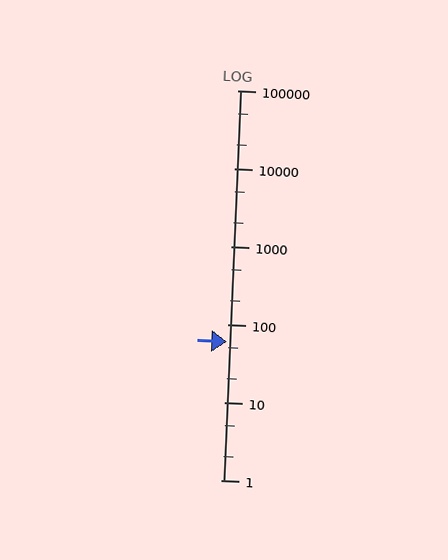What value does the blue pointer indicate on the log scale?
The pointer indicates approximately 60.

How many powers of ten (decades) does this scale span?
The scale spans 5 decades, from 1 to 100000.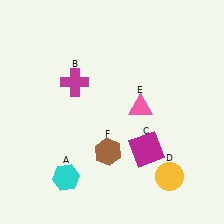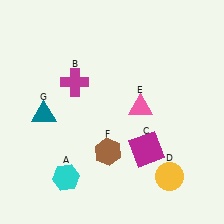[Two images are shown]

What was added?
A teal triangle (G) was added in Image 2.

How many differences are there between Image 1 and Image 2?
There is 1 difference between the two images.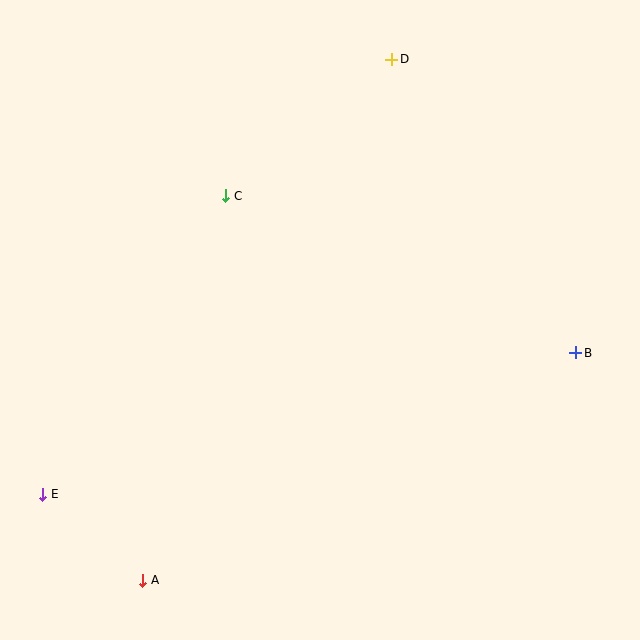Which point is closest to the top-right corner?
Point D is closest to the top-right corner.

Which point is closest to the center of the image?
Point C at (226, 196) is closest to the center.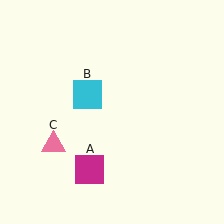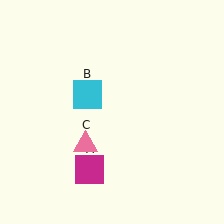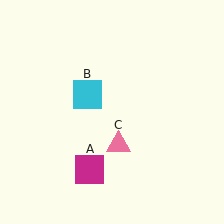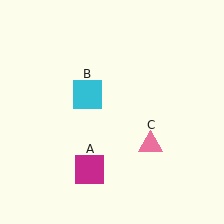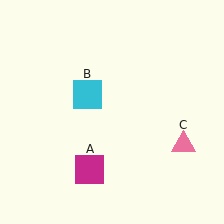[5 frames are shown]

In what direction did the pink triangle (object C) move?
The pink triangle (object C) moved right.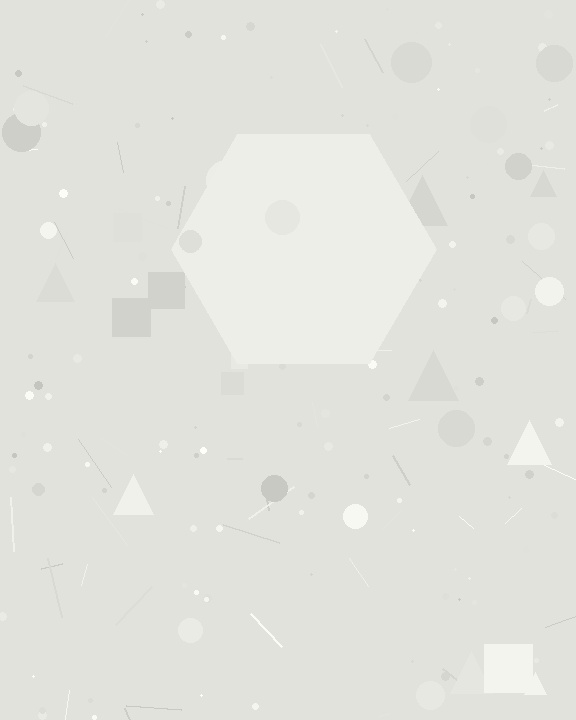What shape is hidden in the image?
A hexagon is hidden in the image.